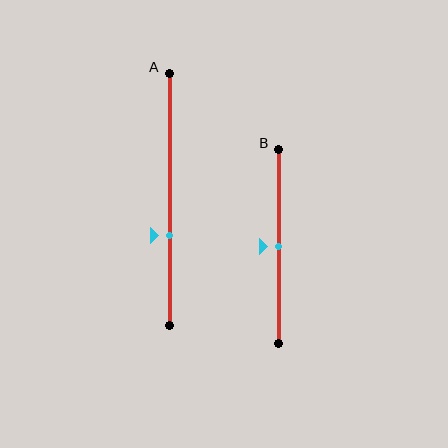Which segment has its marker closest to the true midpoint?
Segment B has its marker closest to the true midpoint.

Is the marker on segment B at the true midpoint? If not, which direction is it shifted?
Yes, the marker on segment B is at the true midpoint.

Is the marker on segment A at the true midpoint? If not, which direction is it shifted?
No, the marker on segment A is shifted downward by about 14% of the segment length.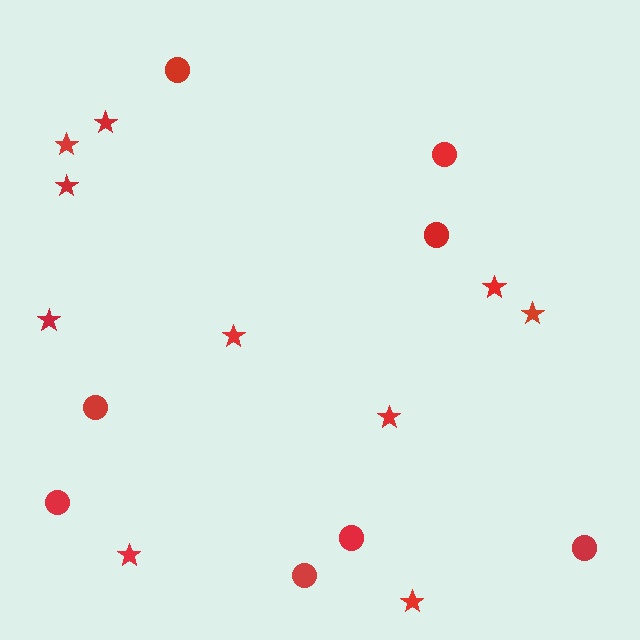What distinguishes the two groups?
There are 2 groups: one group of stars (10) and one group of circles (8).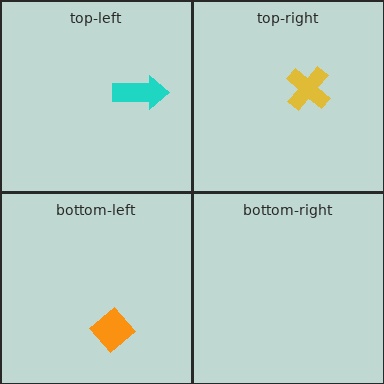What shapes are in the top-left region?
The cyan arrow.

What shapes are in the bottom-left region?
The orange diamond.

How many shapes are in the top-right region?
1.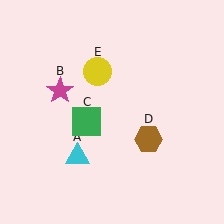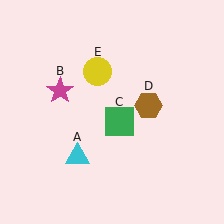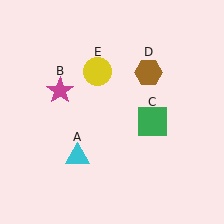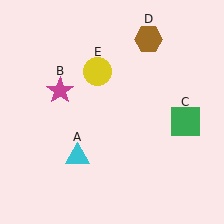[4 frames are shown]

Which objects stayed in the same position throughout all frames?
Cyan triangle (object A) and magenta star (object B) and yellow circle (object E) remained stationary.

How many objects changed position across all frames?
2 objects changed position: green square (object C), brown hexagon (object D).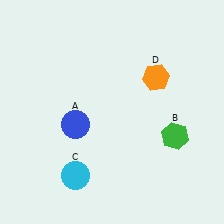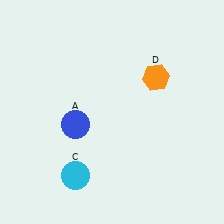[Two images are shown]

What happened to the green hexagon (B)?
The green hexagon (B) was removed in Image 2. It was in the bottom-right area of Image 1.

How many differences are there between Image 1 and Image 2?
There is 1 difference between the two images.